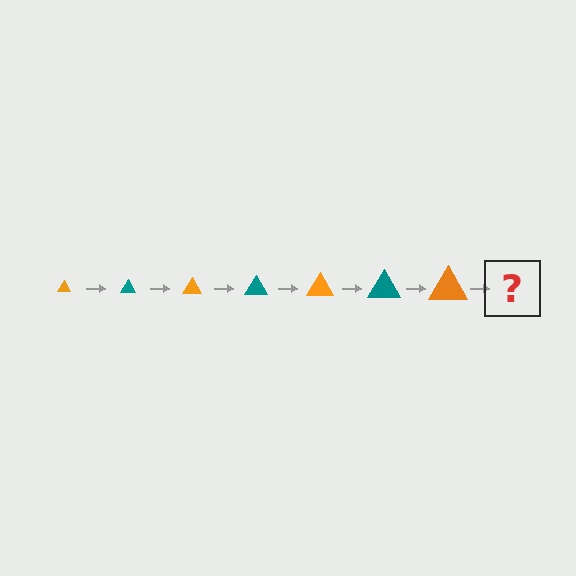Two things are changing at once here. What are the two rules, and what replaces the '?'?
The two rules are that the triangle grows larger each step and the color cycles through orange and teal. The '?' should be a teal triangle, larger than the previous one.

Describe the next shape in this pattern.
It should be a teal triangle, larger than the previous one.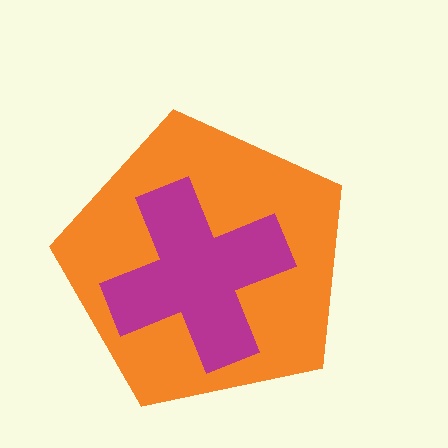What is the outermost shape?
The orange pentagon.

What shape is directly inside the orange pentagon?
The magenta cross.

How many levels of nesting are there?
2.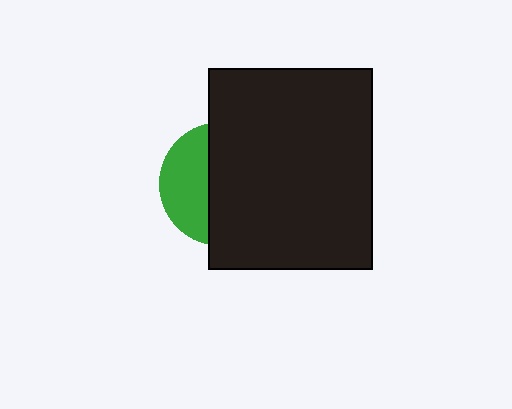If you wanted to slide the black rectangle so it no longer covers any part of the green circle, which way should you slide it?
Slide it right — that is the most direct way to separate the two shapes.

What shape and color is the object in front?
The object in front is a black rectangle.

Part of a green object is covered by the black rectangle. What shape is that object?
It is a circle.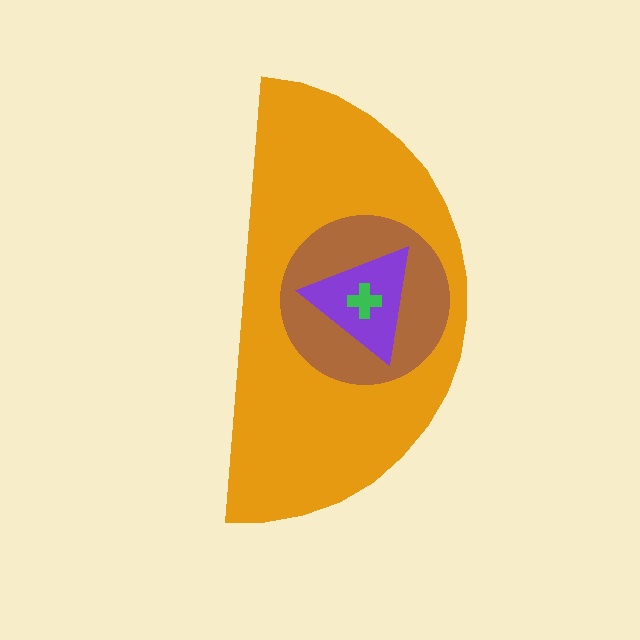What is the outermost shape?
The orange semicircle.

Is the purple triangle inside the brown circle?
Yes.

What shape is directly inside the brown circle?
The purple triangle.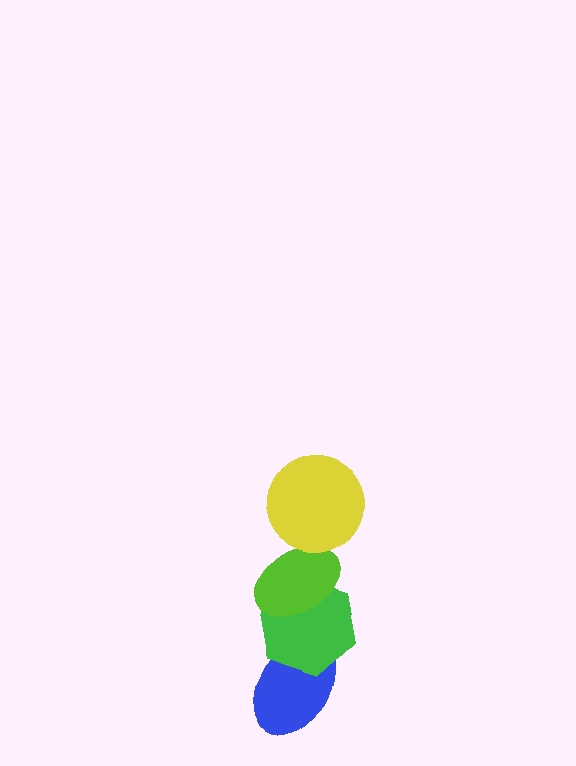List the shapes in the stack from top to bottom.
From top to bottom: the yellow circle, the lime ellipse, the green hexagon, the blue ellipse.